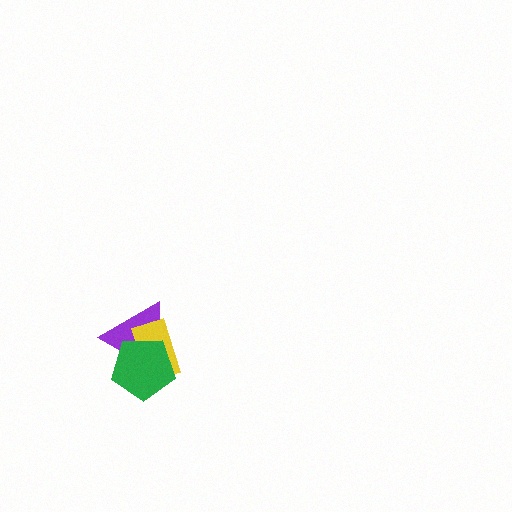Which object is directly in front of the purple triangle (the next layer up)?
The yellow rectangle is directly in front of the purple triangle.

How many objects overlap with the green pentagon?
2 objects overlap with the green pentagon.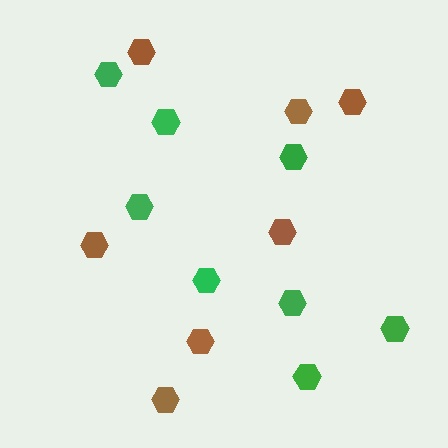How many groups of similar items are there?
There are 2 groups: one group of green hexagons (8) and one group of brown hexagons (7).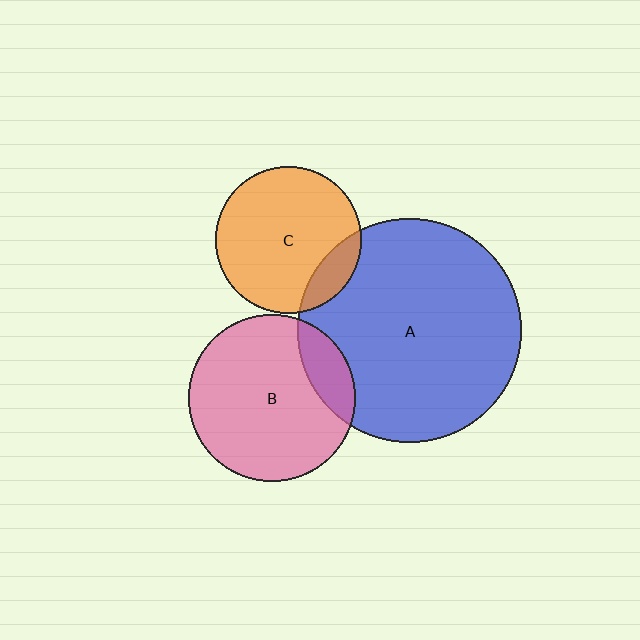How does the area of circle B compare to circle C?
Approximately 1.3 times.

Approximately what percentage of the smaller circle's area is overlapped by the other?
Approximately 15%.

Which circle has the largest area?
Circle A (blue).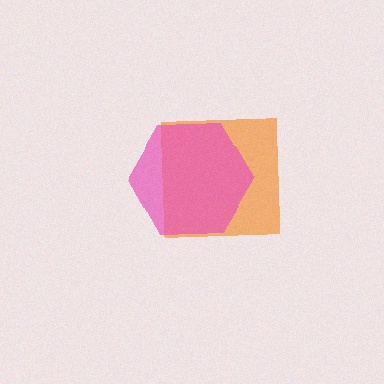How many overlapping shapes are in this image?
There are 2 overlapping shapes in the image.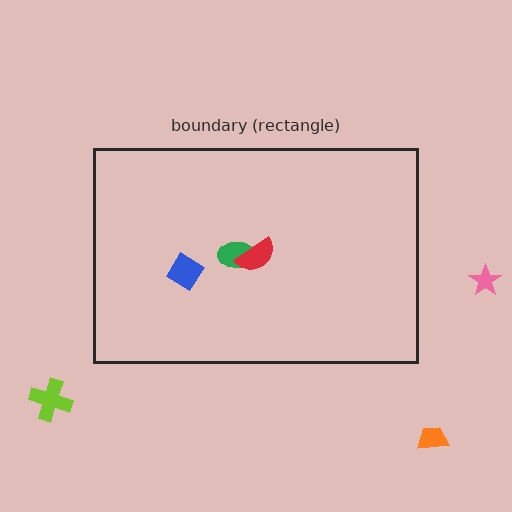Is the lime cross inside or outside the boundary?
Outside.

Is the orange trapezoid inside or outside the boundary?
Outside.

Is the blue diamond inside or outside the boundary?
Inside.